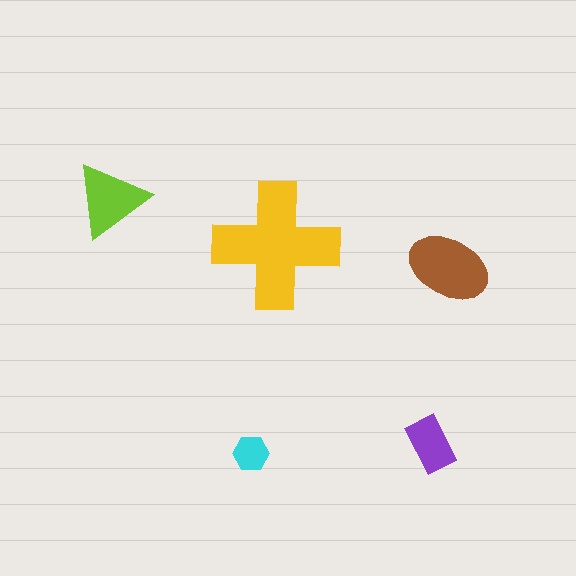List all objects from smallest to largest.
The cyan hexagon, the purple rectangle, the lime triangle, the brown ellipse, the yellow cross.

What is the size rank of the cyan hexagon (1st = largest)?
5th.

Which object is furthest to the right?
The brown ellipse is rightmost.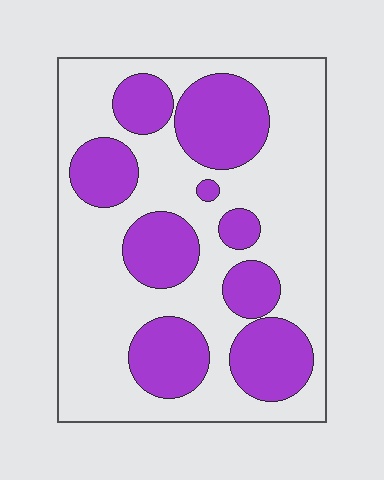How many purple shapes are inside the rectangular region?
9.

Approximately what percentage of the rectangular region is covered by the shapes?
Approximately 35%.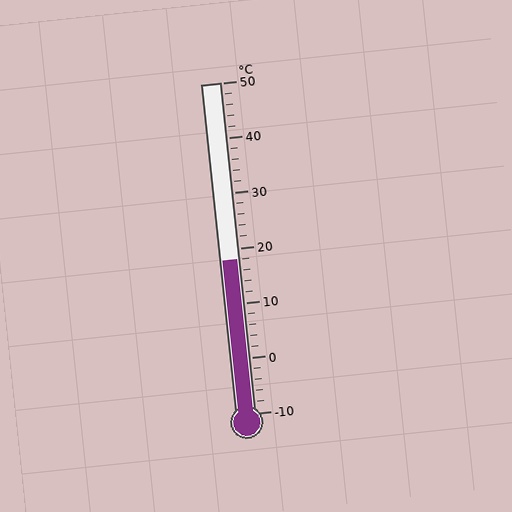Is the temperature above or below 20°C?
The temperature is below 20°C.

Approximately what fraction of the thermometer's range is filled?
The thermometer is filled to approximately 45% of its range.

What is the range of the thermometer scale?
The thermometer scale ranges from -10°C to 50°C.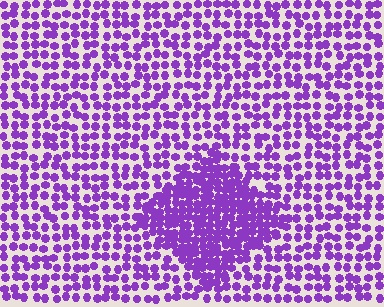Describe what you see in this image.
The image contains small purple elements arranged at two different densities. A diamond-shaped region is visible where the elements are more densely packed than the surrounding area.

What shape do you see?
I see a diamond.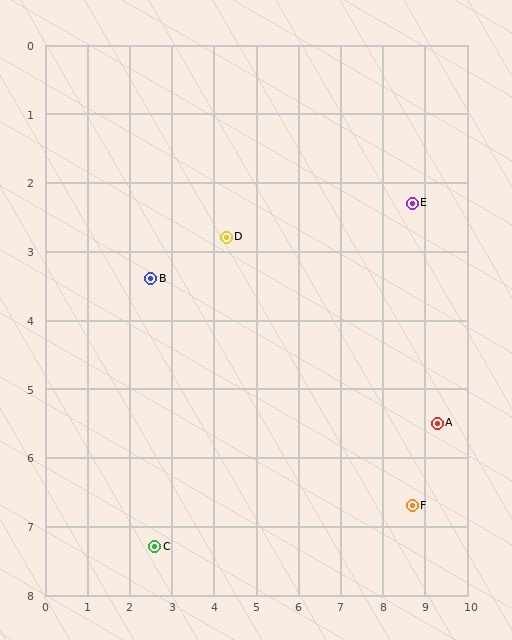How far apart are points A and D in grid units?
Points A and D are about 5.7 grid units apart.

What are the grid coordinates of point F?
Point F is at approximately (8.7, 6.7).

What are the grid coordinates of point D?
Point D is at approximately (4.3, 2.8).